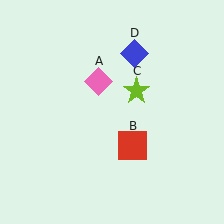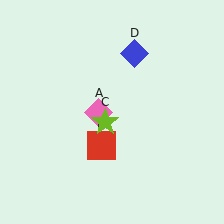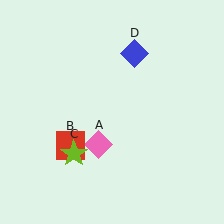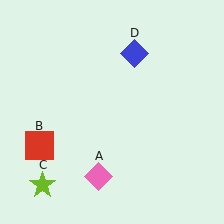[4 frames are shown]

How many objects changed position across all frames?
3 objects changed position: pink diamond (object A), red square (object B), lime star (object C).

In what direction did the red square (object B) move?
The red square (object B) moved left.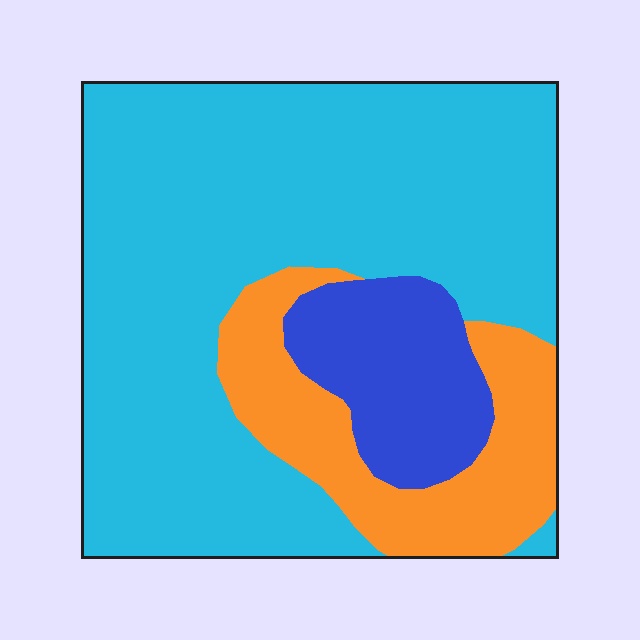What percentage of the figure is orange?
Orange covers 19% of the figure.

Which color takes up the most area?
Cyan, at roughly 65%.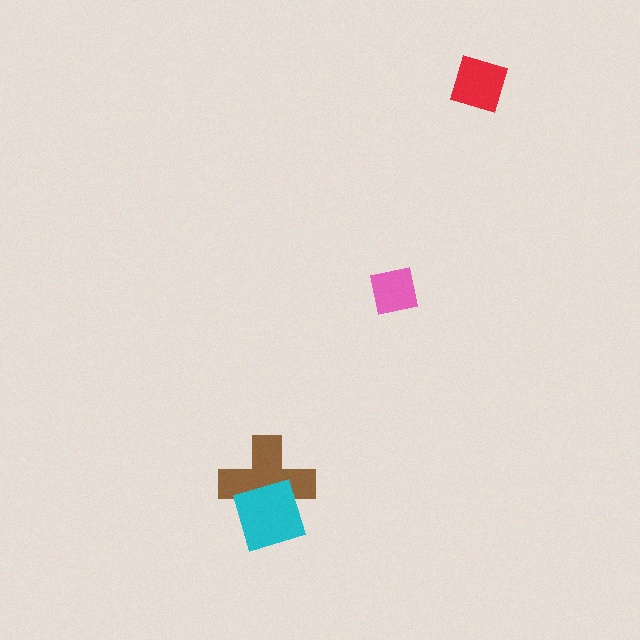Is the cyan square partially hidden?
No, no other shape covers it.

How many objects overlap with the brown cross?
1 object overlaps with the brown cross.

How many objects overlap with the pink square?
0 objects overlap with the pink square.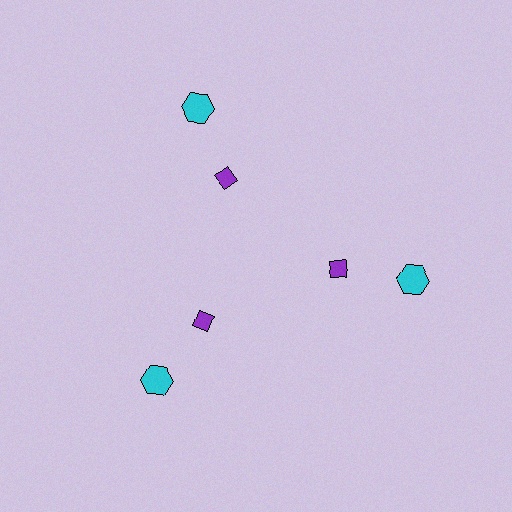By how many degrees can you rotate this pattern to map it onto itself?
The pattern maps onto itself every 120 degrees of rotation.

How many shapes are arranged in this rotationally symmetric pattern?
There are 6 shapes, arranged in 3 groups of 2.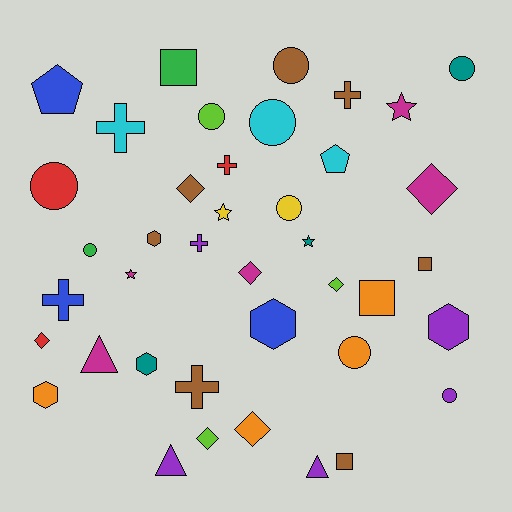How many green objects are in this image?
There are 2 green objects.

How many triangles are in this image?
There are 3 triangles.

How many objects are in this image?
There are 40 objects.